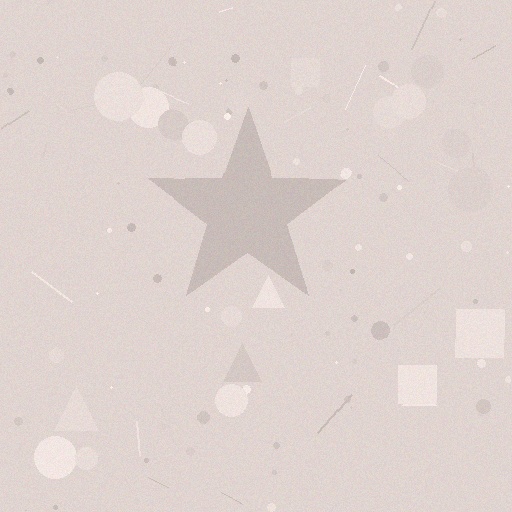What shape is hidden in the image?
A star is hidden in the image.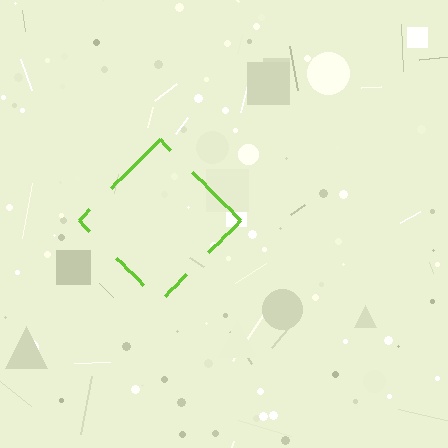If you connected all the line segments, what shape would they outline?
They would outline a diamond.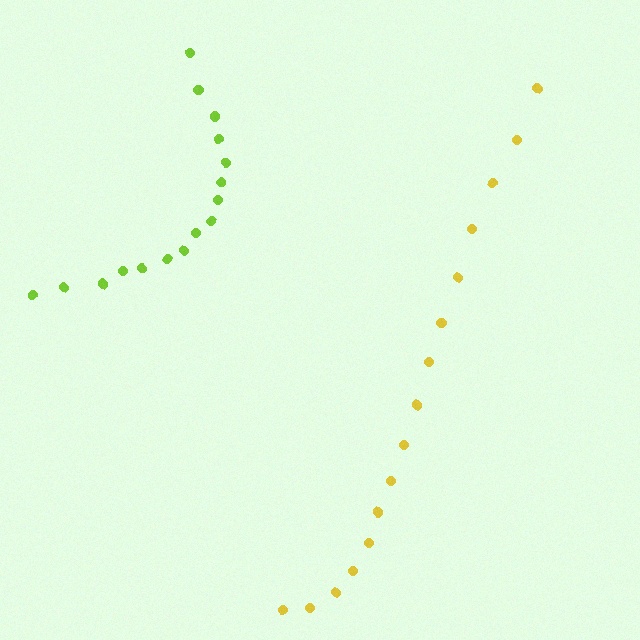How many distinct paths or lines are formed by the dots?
There are 2 distinct paths.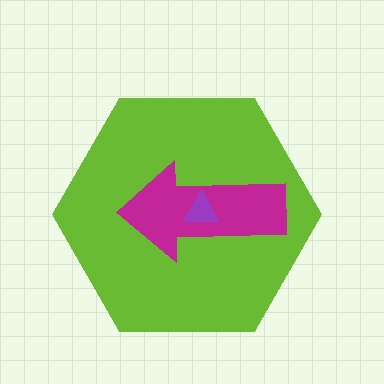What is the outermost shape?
The lime hexagon.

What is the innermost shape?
The purple triangle.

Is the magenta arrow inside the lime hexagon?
Yes.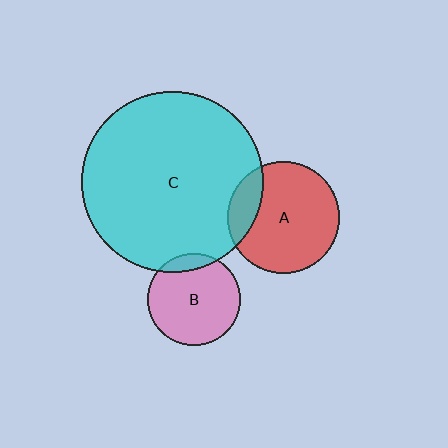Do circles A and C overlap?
Yes.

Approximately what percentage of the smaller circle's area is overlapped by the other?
Approximately 20%.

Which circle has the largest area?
Circle C (cyan).